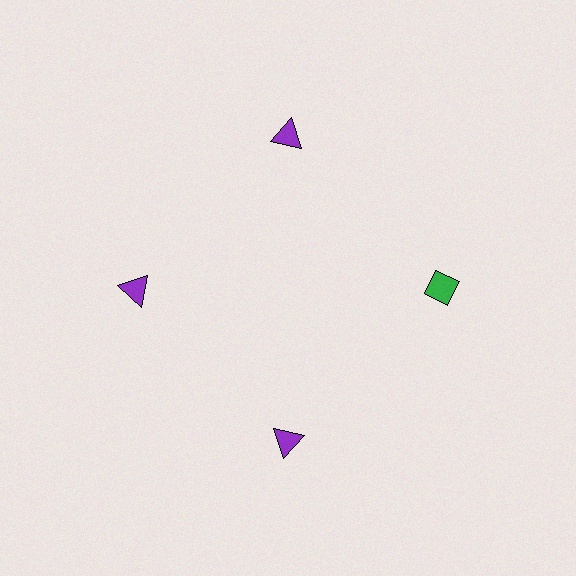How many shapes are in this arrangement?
There are 4 shapes arranged in a ring pattern.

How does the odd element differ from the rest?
It differs in both color (green instead of purple) and shape (diamond instead of triangle).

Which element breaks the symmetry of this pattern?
The green diamond at roughly the 3 o'clock position breaks the symmetry. All other shapes are purple triangles.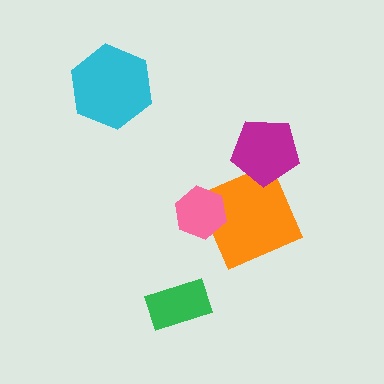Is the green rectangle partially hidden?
No, no other shape covers it.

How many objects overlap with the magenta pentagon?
1 object overlaps with the magenta pentagon.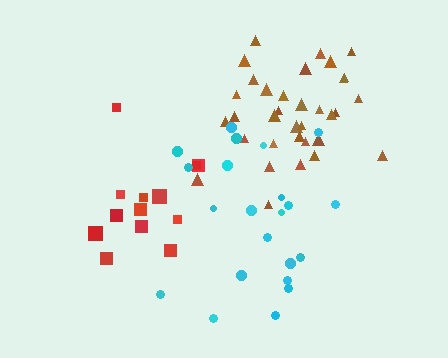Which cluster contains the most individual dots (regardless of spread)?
Brown (35).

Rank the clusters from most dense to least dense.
brown, red, cyan.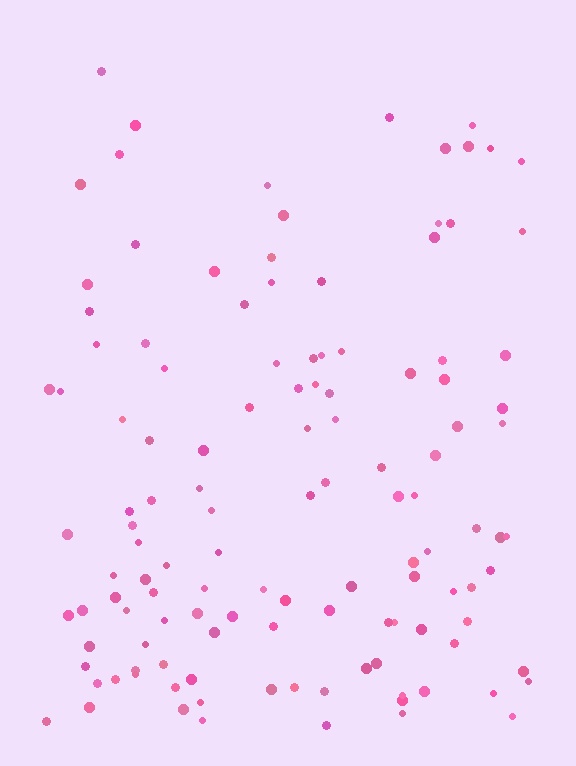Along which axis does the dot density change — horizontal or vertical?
Vertical.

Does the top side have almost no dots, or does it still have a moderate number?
Still a moderate number, just noticeably fewer than the bottom.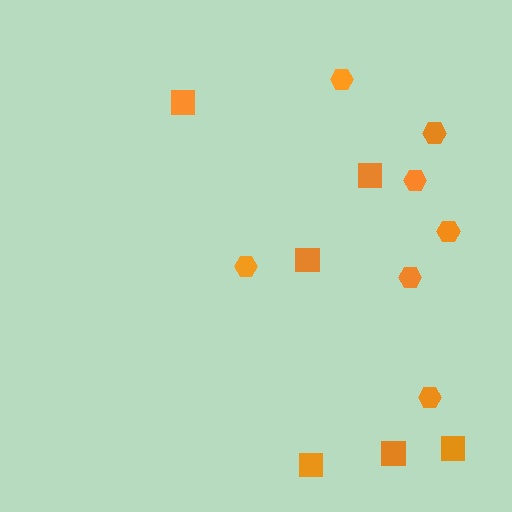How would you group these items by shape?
There are 2 groups: one group of hexagons (7) and one group of squares (6).